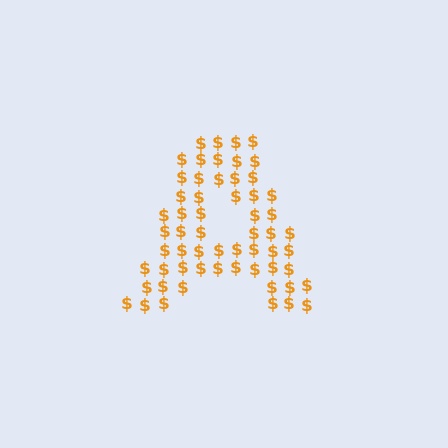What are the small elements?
The small elements are dollar signs.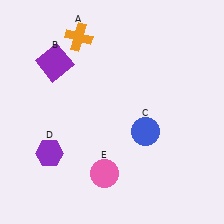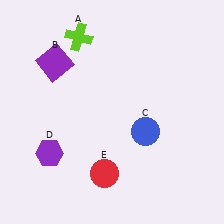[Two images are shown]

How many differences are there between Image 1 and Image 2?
There are 2 differences between the two images.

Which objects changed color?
A changed from orange to lime. E changed from pink to red.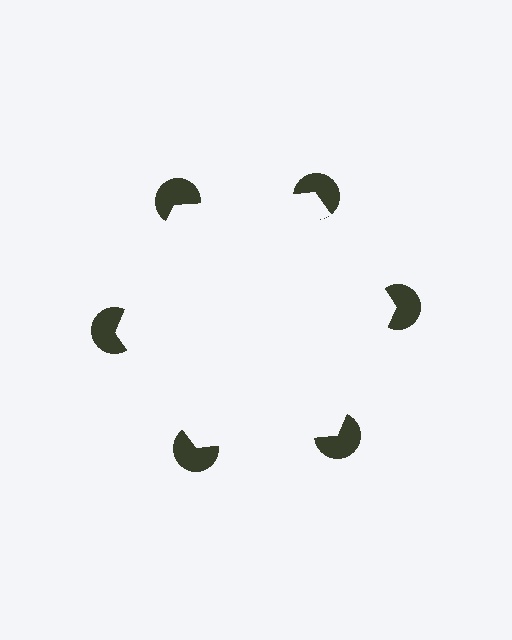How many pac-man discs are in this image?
There are 6 — one at each vertex of the illusory hexagon.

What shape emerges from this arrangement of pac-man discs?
An illusory hexagon — its edges are inferred from the aligned wedge cuts in the pac-man discs, not physically drawn.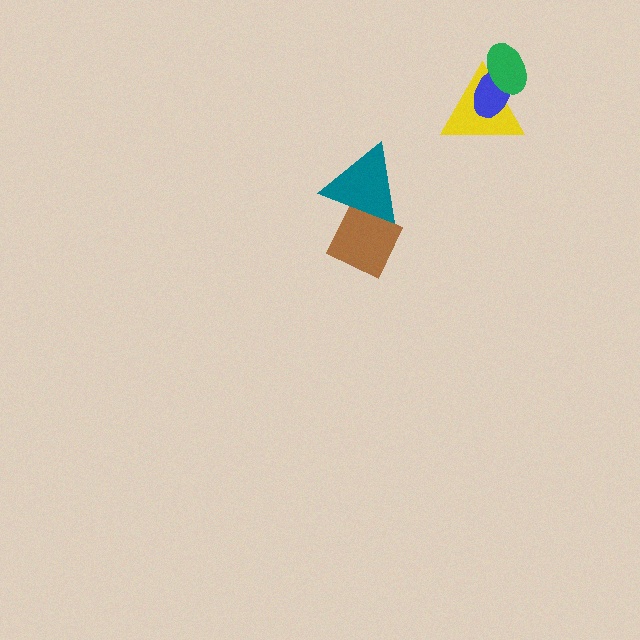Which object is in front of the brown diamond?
The teal triangle is in front of the brown diamond.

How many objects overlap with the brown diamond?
1 object overlaps with the brown diamond.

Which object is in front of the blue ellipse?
The green ellipse is in front of the blue ellipse.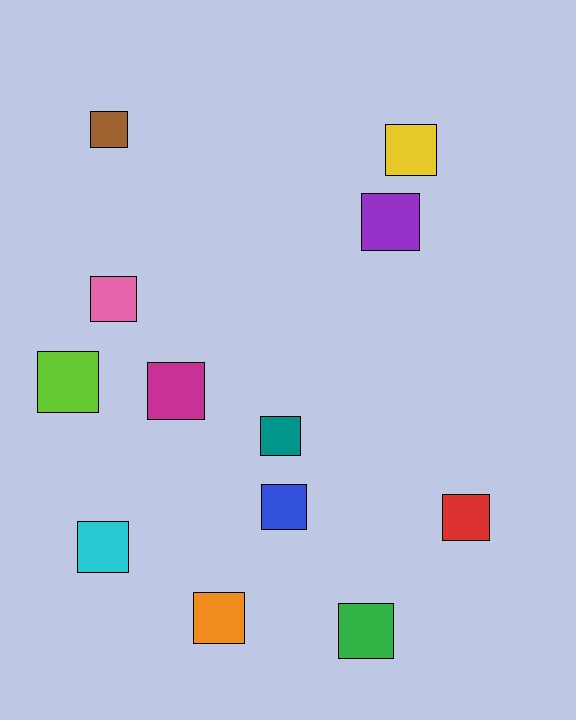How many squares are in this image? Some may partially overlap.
There are 12 squares.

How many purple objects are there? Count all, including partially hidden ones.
There is 1 purple object.